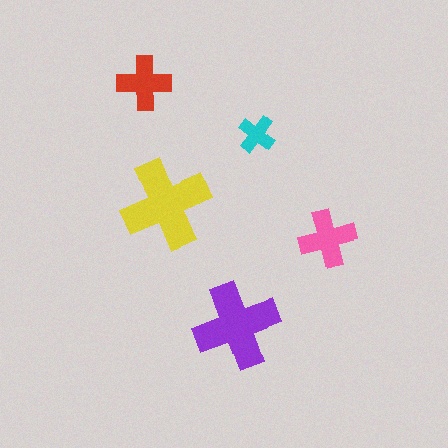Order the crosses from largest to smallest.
the yellow one, the purple one, the pink one, the red one, the cyan one.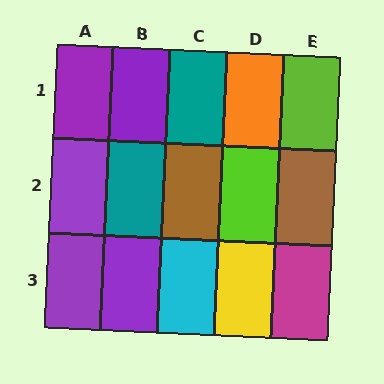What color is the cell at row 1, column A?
Purple.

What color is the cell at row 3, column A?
Purple.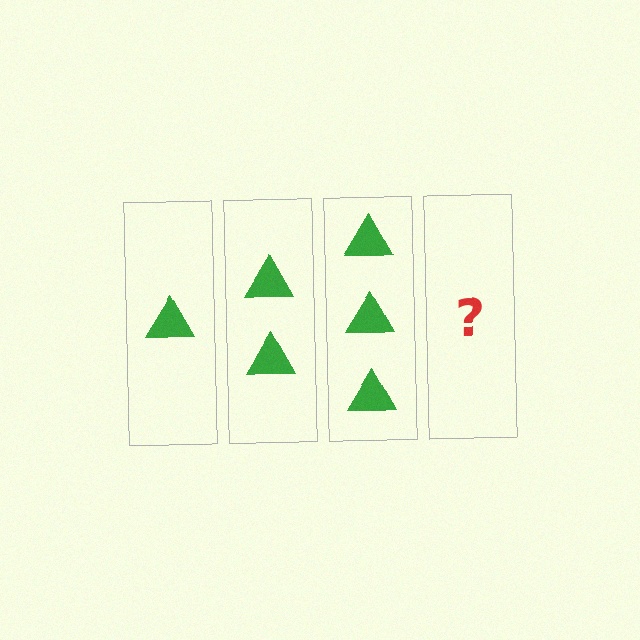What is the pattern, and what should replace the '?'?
The pattern is that each step adds one more triangle. The '?' should be 4 triangles.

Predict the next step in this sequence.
The next step is 4 triangles.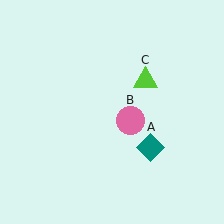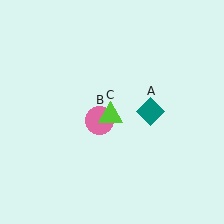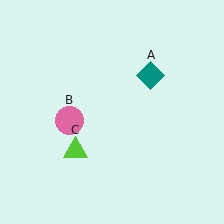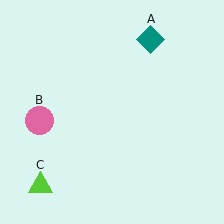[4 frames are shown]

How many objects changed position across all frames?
3 objects changed position: teal diamond (object A), pink circle (object B), lime triangle (object C).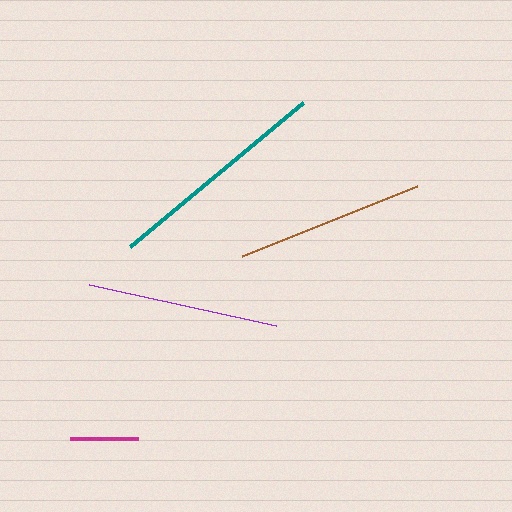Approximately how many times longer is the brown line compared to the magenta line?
The brown line is approximately 2.8 times the length of the magenta line.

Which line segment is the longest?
The teal line is the longest at approximately 226 pixels.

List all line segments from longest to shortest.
From longest to shortest: teal, purple, brown, magenta.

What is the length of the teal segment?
The teal segment is approximately 226 pixels long.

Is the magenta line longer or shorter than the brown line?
The brown line is longer than the magenta line.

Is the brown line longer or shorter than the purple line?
The purple line is longer than the brown line.